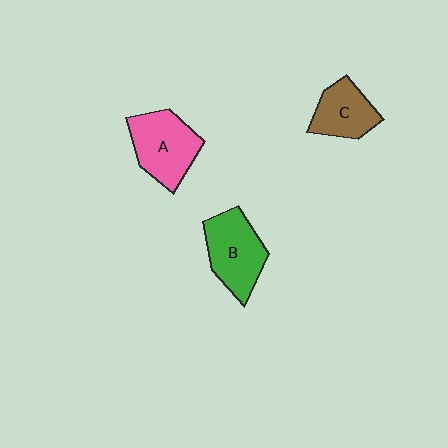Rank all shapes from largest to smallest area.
From largest to smallest: A (pink), B (green), C (brown).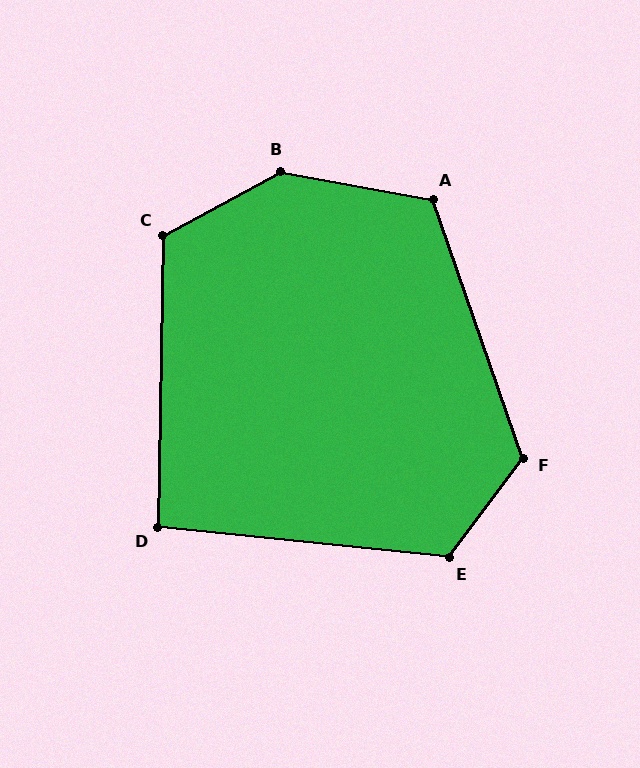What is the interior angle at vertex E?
Approximately 121 degrees (obtuse).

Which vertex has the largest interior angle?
B, at approximately 141 degrees.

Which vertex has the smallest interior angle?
D, at approximately 95 degrees.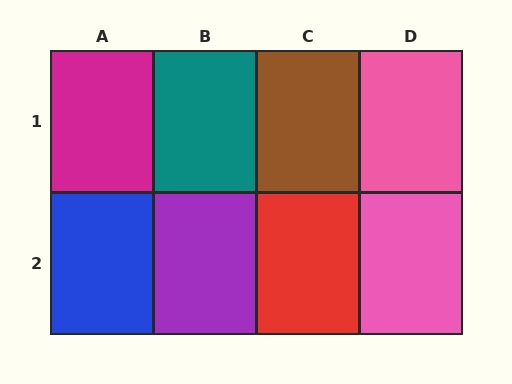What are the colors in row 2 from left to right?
Blue, purple, red, pink.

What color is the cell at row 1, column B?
Teal.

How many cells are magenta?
1 cell is magenta.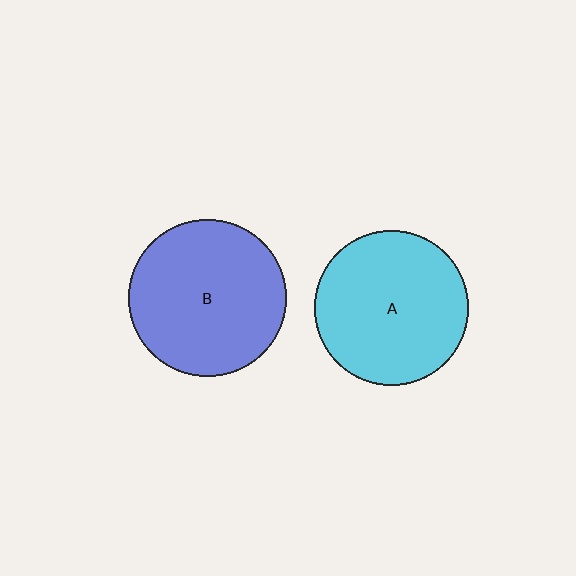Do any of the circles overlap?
No, none of the circles overlap.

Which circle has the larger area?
Circle B (blue).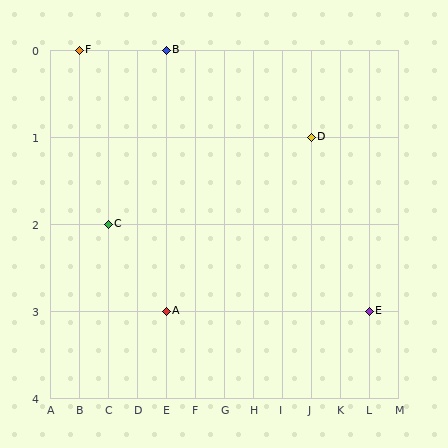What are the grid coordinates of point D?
Point D is at grid coordinates (J, 1).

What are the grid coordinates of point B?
Point B is at grid coordinates (E, 0).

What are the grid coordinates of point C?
Point C is at grid coordinates (C, 2).